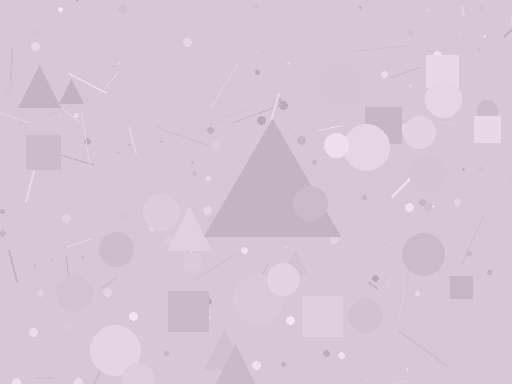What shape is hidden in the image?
A triangle is hidden in the image.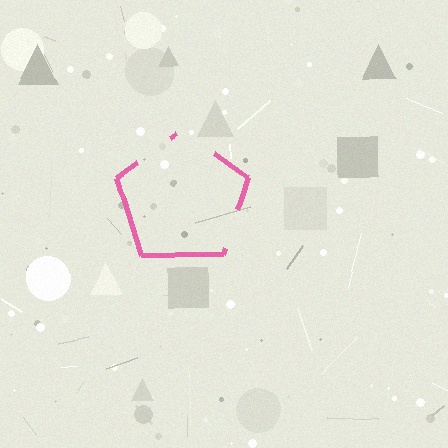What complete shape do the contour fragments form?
The contour fragments form a pentagon.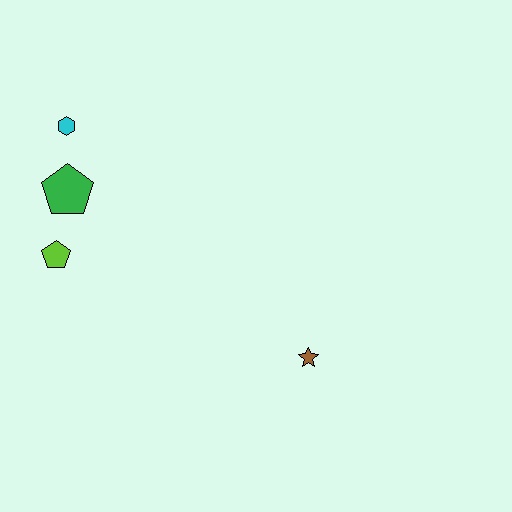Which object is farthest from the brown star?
The cyan hexagon is farthest from the brown star.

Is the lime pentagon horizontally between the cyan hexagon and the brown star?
No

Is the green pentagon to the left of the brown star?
Yes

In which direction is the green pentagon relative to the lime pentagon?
The green pentagon is above the lime pentagon.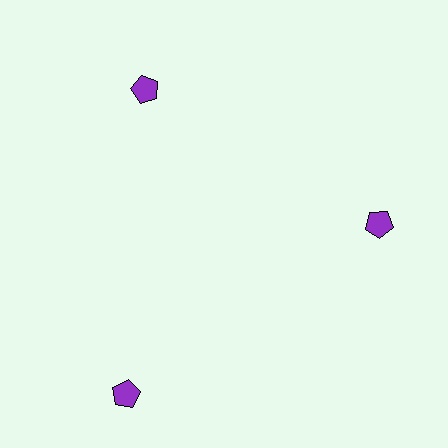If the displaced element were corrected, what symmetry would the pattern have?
It would have 3-fold rotational symmetry — the pattern would map onto itself every 120 degrees.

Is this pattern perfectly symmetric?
No. The 3 purple pentagons are arranged in a ring, but one element near the 7 o'clock position is pushed outward from the center, breaking the 3-fold rotational symmetry.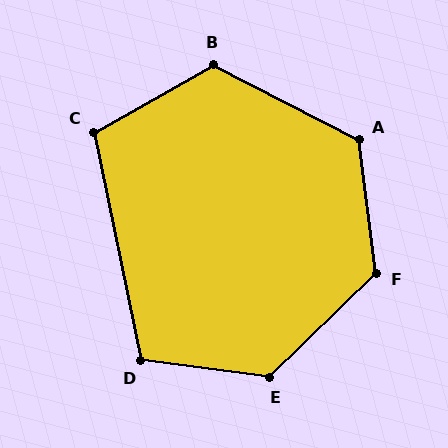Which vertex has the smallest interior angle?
C, at approximately 108 degrees.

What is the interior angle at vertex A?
Approximately 124 degrees (obtuse).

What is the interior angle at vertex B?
Approximately 124 degrees (obtuse).